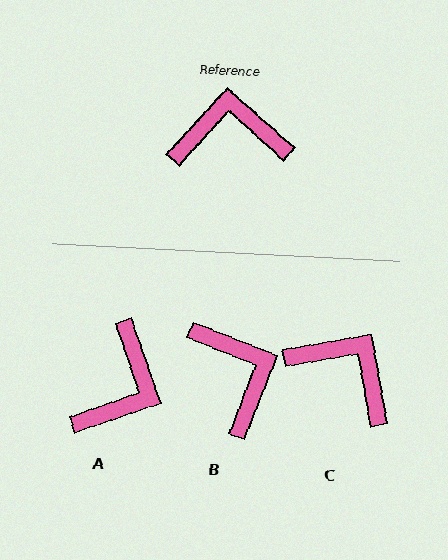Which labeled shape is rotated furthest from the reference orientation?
A, about 119 degrees away.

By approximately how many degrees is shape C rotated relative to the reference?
Approximately 38 degrees clockwise.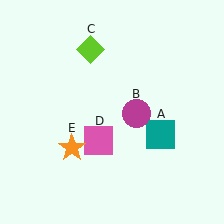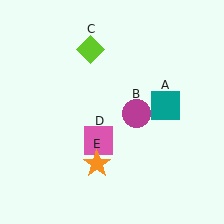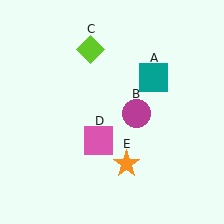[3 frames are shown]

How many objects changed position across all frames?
2 objects changed position: teal square (object A), orange star (object E).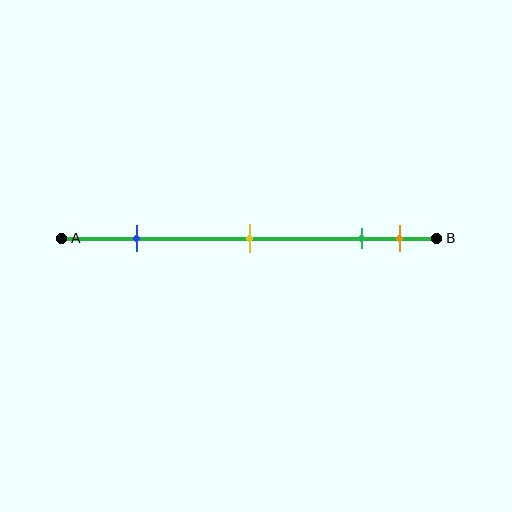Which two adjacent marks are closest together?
The green and orange marks are the closest adjacent pair.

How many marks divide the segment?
There are 4 marks dividing the segment.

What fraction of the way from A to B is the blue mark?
The blue mark is approximately 20% (0.2) of the way from A to B.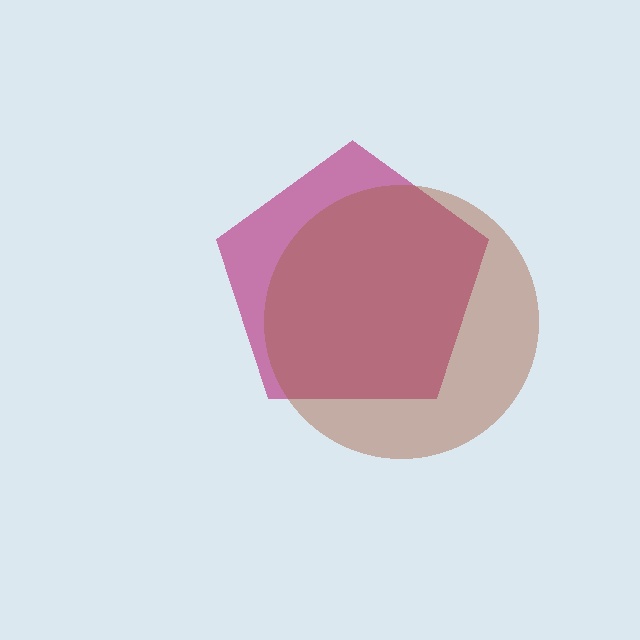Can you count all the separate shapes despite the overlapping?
Yes, there are 2 separate shapes.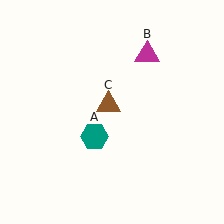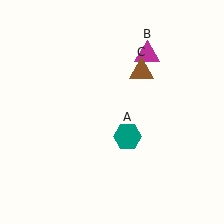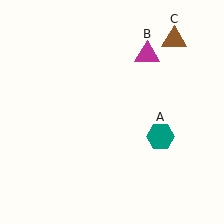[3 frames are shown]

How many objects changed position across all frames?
2 objects changed position: teal hexagon (object A), brown triangle (object C).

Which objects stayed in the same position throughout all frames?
Magenta triangle (object B) remained stationary.